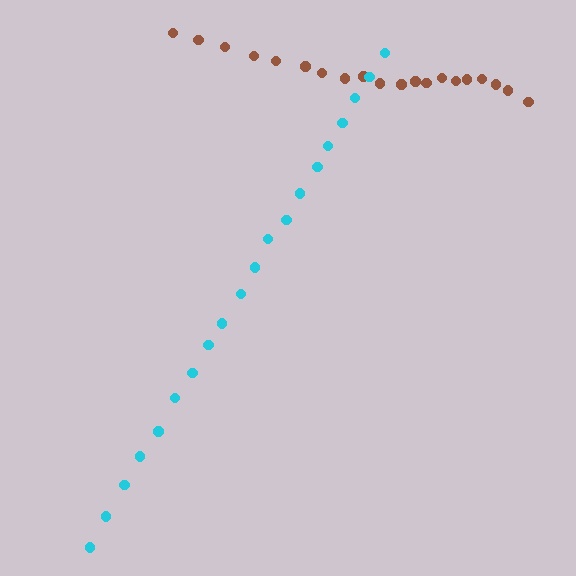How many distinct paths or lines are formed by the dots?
There are 2 distinct paths.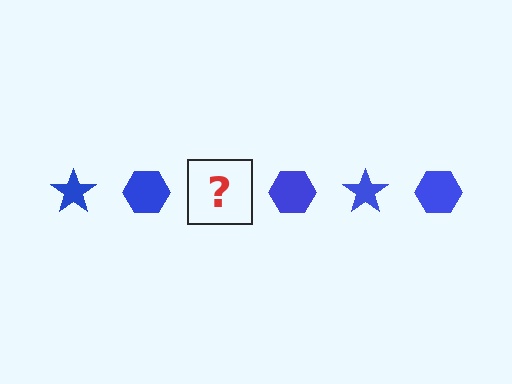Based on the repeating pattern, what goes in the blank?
The blank should be a blue star.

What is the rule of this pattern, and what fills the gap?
The rule is that the pattern cycles through star, hexagon shapes in blue. The gap should be filled with a blue star.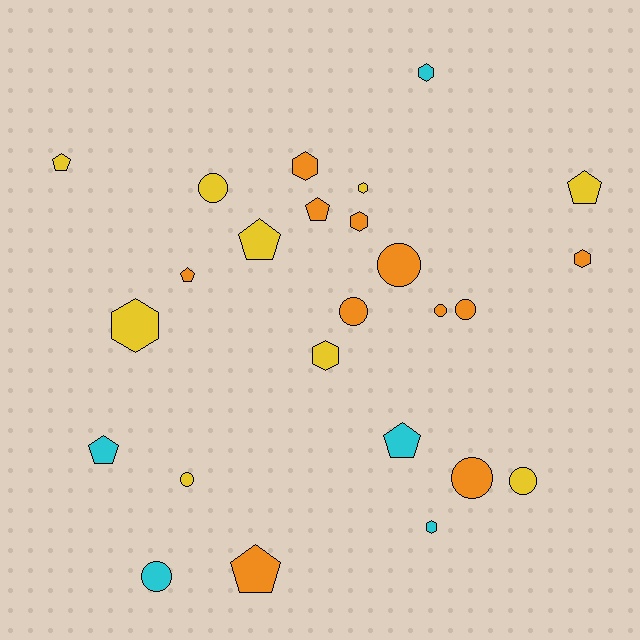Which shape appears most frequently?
Circle, with 9 objects.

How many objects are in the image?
There are 25 objects.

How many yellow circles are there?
There are 3 yellow circles.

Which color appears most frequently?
Orange, with 11 objects.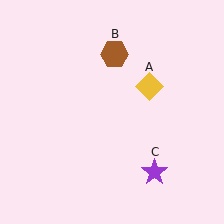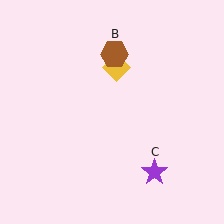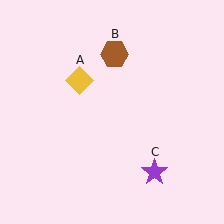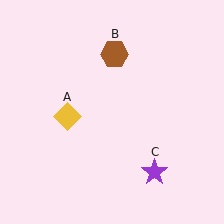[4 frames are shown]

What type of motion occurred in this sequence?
The yellow diamond (object A) rotated counterclockwise around the center of the scene.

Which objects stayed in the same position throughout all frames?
Brown hexagon (object B) and purple star (object C) remained stationary.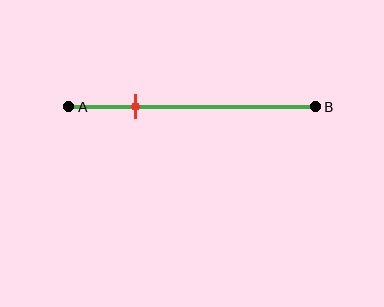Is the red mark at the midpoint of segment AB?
No, the mark is at about 25% from A, not at the 50% midpoint.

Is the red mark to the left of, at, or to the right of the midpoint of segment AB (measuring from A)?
The red mark is to the left of the midpoint of segment AB.